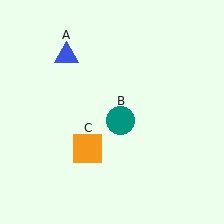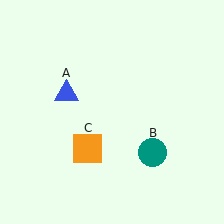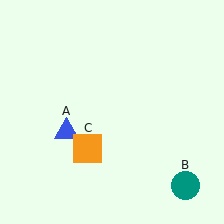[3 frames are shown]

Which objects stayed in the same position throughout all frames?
Orange square (object C) remained stationary.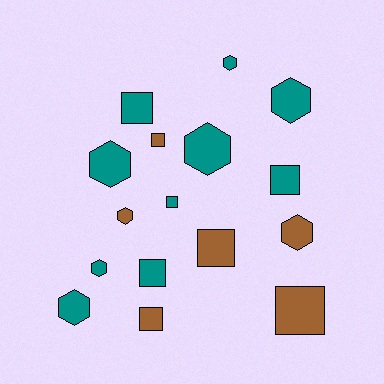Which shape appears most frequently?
Square, with 8 objects.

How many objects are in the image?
There are 16 objects.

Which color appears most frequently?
Teal, with 10 objects.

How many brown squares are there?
There are 4 brown squares.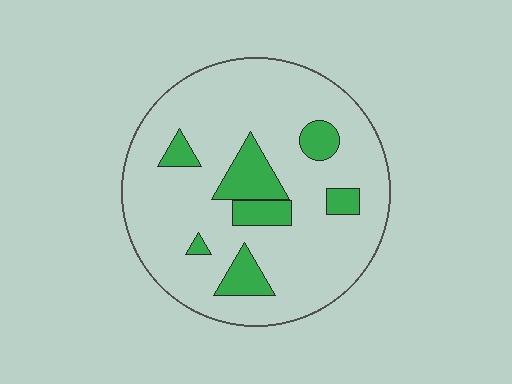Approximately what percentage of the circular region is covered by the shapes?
Approximately 15%.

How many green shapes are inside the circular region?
7.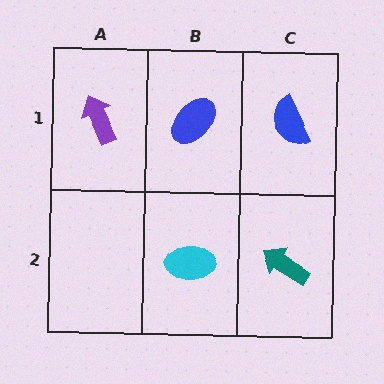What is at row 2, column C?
A teal arrow.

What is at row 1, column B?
A blue ellipse.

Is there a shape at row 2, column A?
No, that cell is empty.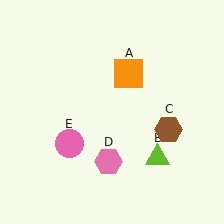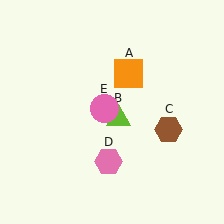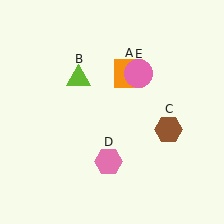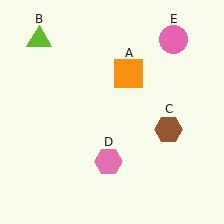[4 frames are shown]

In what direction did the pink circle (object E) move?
The pink circle (object E) moved up and to the right.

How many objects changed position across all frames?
2 objects changed position: lime triangle (object B), pink circle (object E).